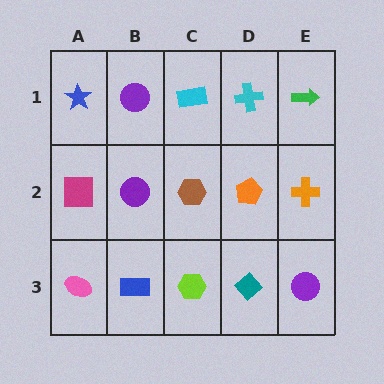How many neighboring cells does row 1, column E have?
2.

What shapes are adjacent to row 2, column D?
A cyan cross (row 1, column D), a teal diamond (row 3, column D), a brown hexagon (row 2, column C), an orange cross (row 2, column E).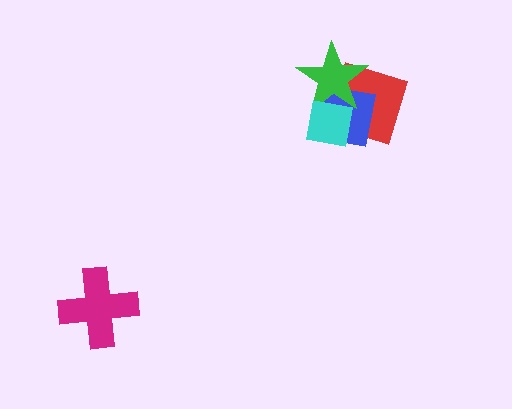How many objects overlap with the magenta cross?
0 objects overlap with the magenta cross.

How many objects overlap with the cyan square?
3 objects overlap with the cyan square.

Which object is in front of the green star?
The cyan square is in front of the green star.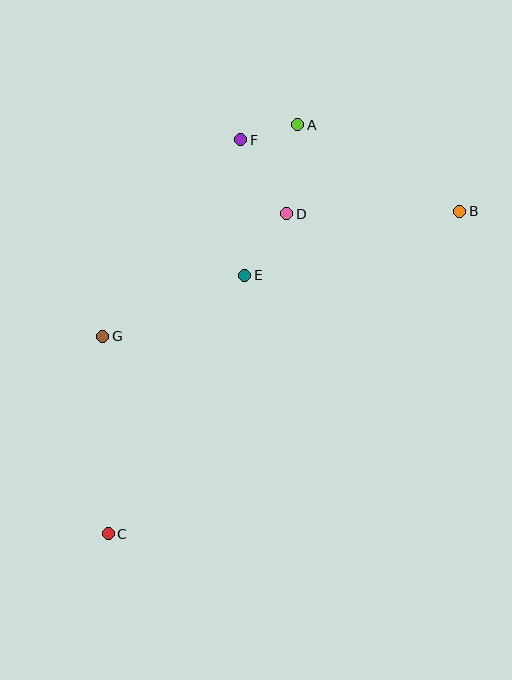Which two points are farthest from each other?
Points B and C are farthest from each other.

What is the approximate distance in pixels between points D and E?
The distance between D and E is approximately 75 pixels.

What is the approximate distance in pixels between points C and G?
The distance between C and G is approximately 197 pixels.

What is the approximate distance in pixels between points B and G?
The distance between B and G is approximately 378 pixels.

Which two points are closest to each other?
Points A and F are closest to each other.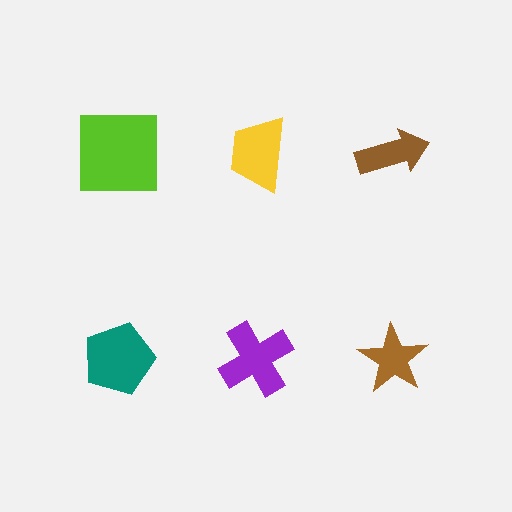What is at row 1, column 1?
A lime square.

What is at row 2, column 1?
A teal pentagon.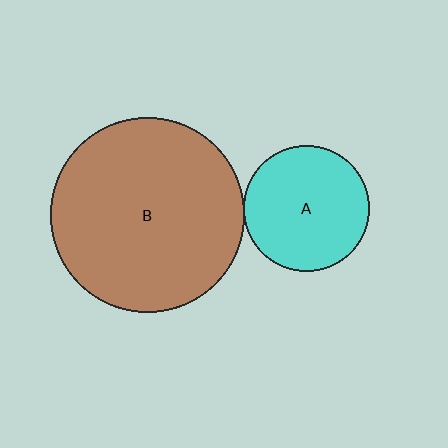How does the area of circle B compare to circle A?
Approximately 2.4 times.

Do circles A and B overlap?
Yes.